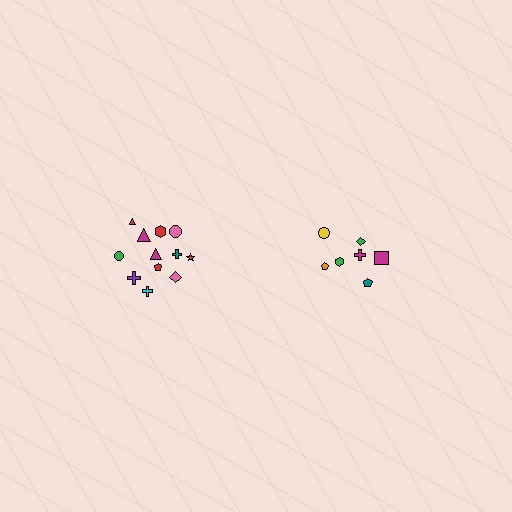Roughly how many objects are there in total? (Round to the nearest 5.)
Roughly 20 objects in total.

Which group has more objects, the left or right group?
The left group.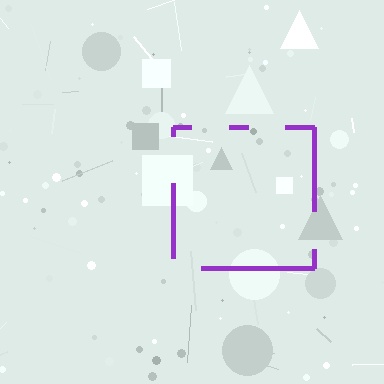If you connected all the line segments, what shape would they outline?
They would outline a square.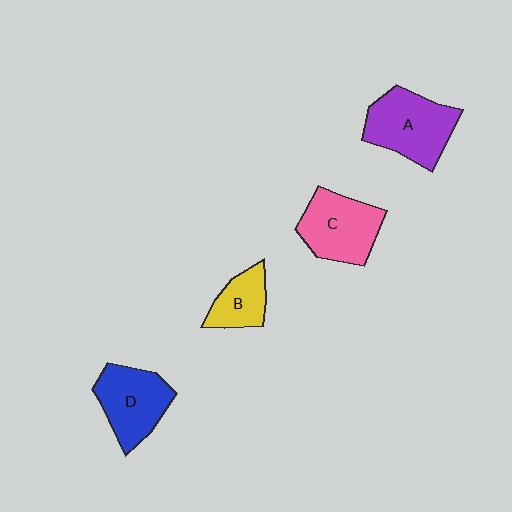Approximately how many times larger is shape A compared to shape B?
Approximately 1.8 times.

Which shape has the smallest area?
Shape B (yellow).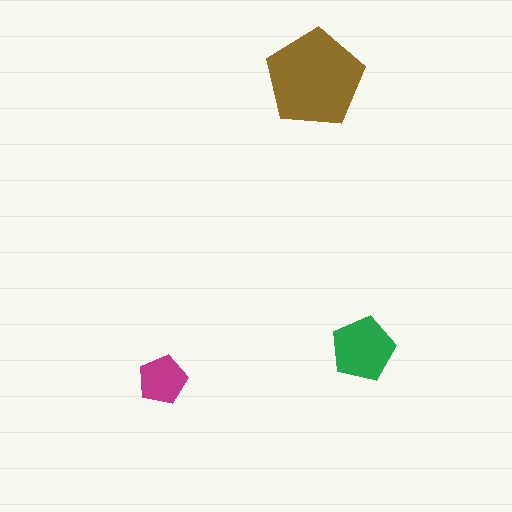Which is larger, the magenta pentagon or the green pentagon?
The green one.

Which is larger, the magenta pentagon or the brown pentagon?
The brown one.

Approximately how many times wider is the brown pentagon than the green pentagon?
About 1.5 times wider.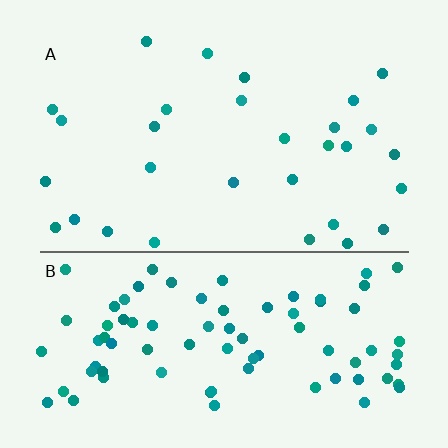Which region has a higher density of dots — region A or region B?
B (the bottom).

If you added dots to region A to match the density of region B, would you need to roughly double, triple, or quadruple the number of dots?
Approximately triple.